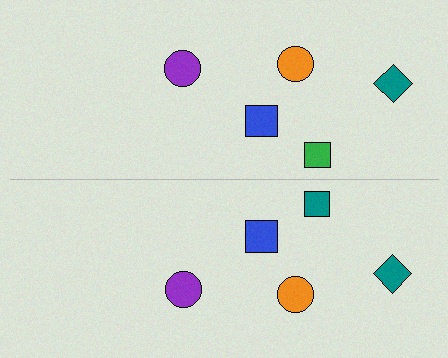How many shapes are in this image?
There are 10 shapes in this image.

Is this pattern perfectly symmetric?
No, the pattern is not perfectly symmetric. The teal square on the bottom side breaks the symmetry — its mirror counterpart is green.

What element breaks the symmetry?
The teal square on the bottom side breaks the symmetry — its mirror counterpart is green.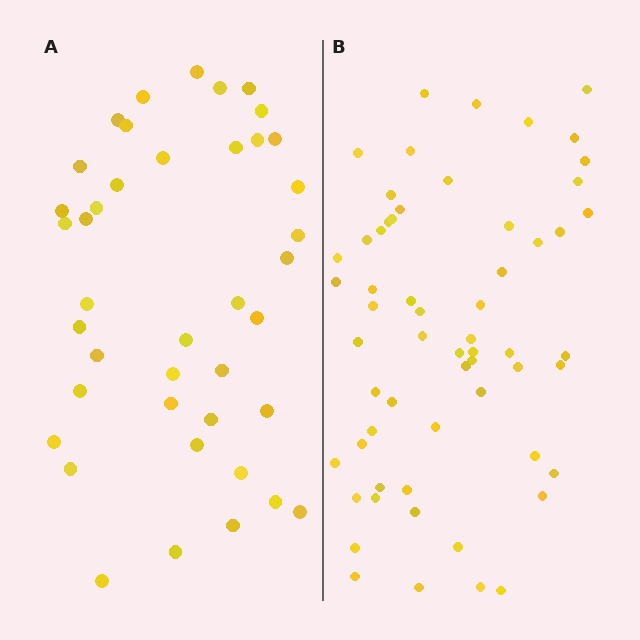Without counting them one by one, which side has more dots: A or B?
Region B (the right region) has more dots.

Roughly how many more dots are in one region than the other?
Region B has approximately 20 more dots than region A.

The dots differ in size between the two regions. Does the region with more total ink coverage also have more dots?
No. Region A has more total ink coverage because its dots are larger, but region B actually contains more individual dots. Total area can be misleading — the number of items is what matters here.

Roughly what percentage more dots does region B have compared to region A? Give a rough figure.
About 45% more.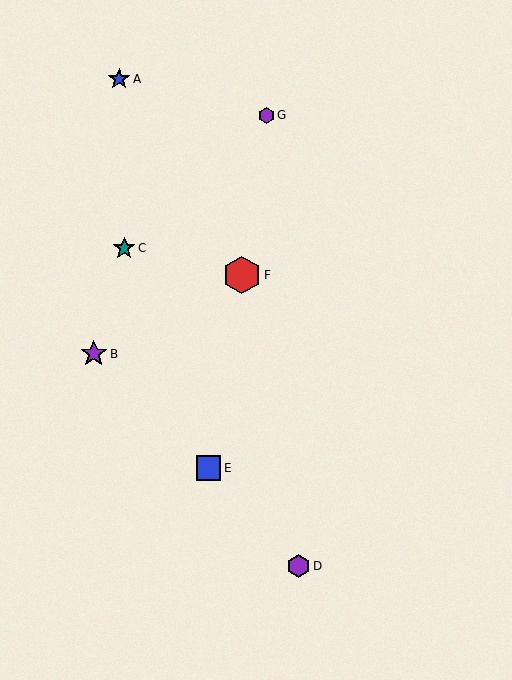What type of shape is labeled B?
Shape B is a purple star.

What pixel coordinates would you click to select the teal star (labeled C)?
Click at (124, 248) to select the teal star C.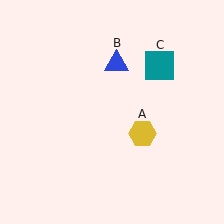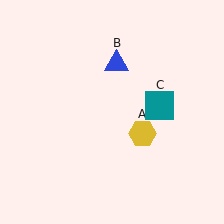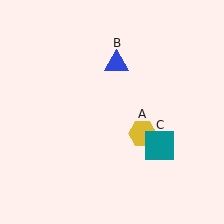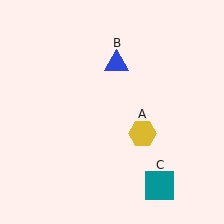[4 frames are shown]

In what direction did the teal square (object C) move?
The teal square (object C) moved down.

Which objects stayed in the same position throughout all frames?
Yellow hexagon (object A) and blue triangle (object B) remained stationary.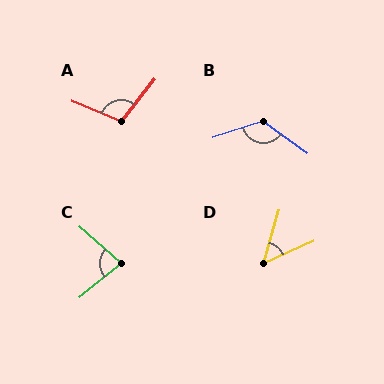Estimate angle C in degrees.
Approximately 81 degrees.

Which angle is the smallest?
D, at approximately 50 degrees.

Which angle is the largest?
B, at approximately 126 degrees.